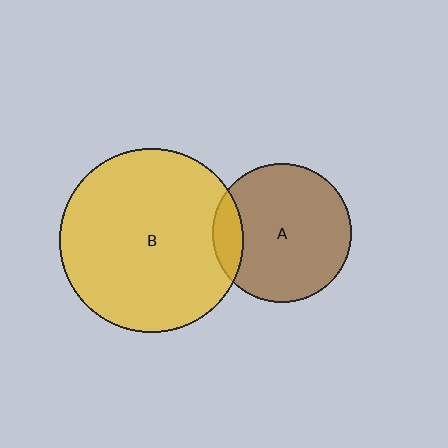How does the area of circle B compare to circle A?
Approximately 1.8 times.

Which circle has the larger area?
Circle B (yellow).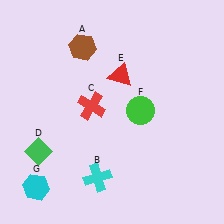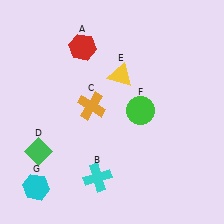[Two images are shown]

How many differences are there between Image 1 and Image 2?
There are 3 differences between the two images.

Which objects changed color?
A changed from brown to red. C changed from red to orange. E changed from red to yellow.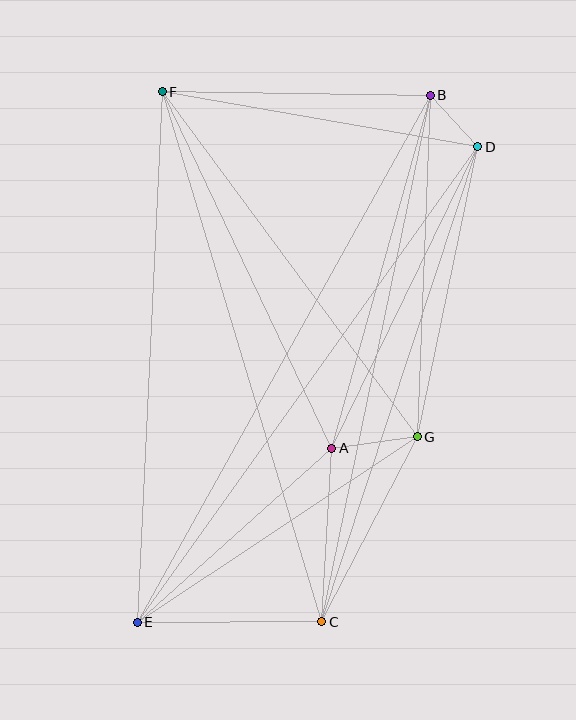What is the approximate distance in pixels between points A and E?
The distance between A and E is approximately 261 pixels.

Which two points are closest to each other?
Points B and D are closest to each other.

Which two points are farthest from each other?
Points B and E are farthest from each other.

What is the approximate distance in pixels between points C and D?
The distance between C and D is approximately 500 pixels.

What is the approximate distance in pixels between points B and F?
The distance between B and F is approximately 268 pixels.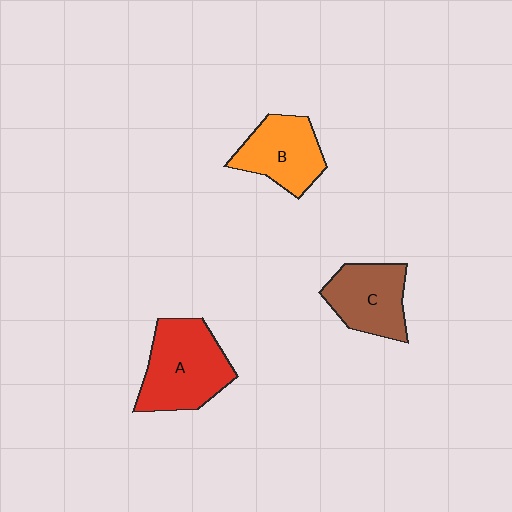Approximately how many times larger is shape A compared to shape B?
Approximately 1.3 times.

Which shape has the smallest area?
Shape B (orange).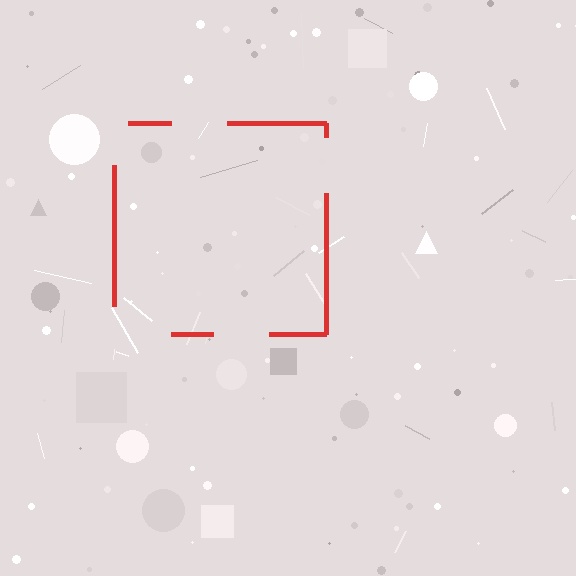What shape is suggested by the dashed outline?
The dashed outline suggests a square.